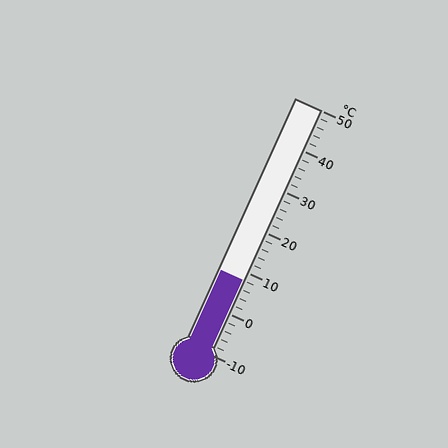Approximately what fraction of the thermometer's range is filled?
The thermometer is filled to approximately 30% of its range.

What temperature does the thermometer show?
The thermometer shows approximately 8°C.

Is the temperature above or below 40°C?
The temperature is below 40°C.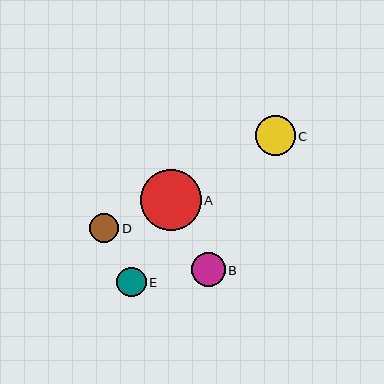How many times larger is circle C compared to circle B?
Circle C is approximately 1.2 times the size of circle B.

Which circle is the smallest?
Circle E is the smallest with a size of approximately 29 pixels.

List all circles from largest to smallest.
From largest to smallest: A, C, B, D, E.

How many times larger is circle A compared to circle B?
Circle A is approximately 1.8 times the size of circle B.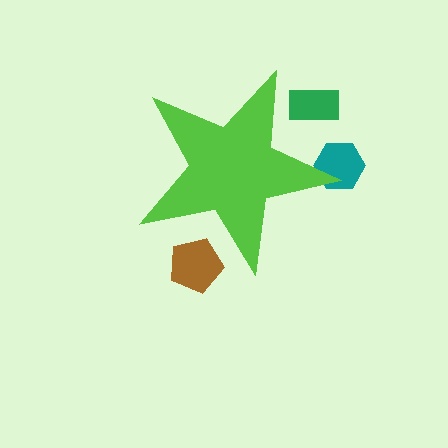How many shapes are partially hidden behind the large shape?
3 shapes are partially hidden.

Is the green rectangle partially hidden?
Yes, the green rectangle is partially hidden behind the lime star.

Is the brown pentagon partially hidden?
Yes, the brown pentagon is partially hidden behind the lime star.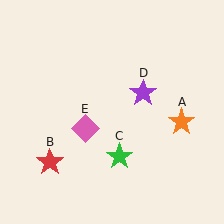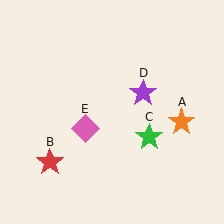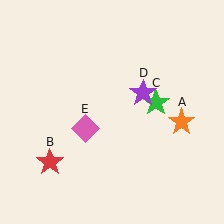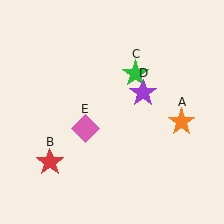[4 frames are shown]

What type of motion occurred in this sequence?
The green star (object C) rotated counterclockwise around the center of the scene.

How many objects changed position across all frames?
1 object changed position: green star (object C).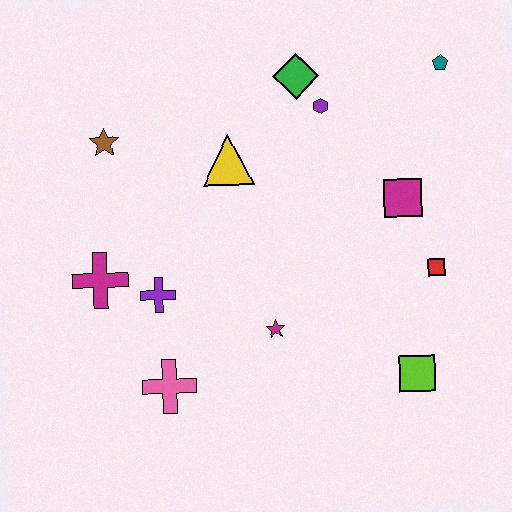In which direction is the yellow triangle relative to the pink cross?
The yellow triangle is above the pink cross.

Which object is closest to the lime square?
The red square is closest to the lime square.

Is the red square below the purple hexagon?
Yes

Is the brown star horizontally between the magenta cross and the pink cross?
Yes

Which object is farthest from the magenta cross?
The teal pentagon is farthest from the magenta cross.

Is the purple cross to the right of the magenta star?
No